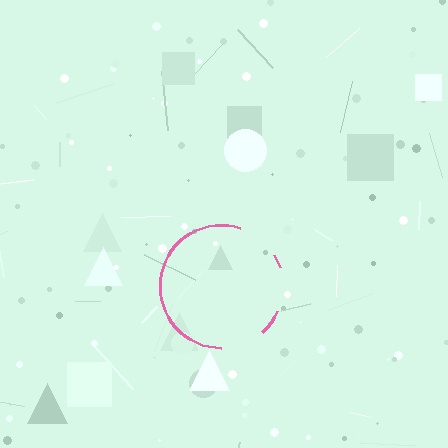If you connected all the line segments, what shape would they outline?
They would outline a circle.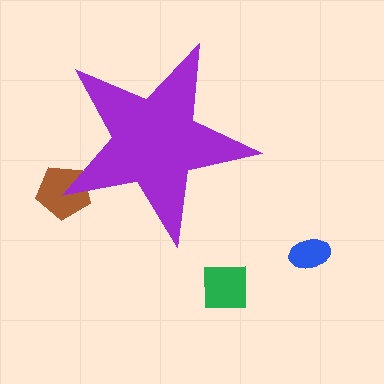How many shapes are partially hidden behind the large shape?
1 shape is partially hidden.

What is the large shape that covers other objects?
A purple star.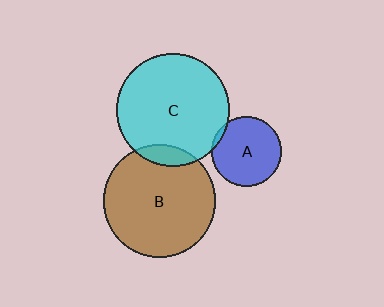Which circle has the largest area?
Circle C (cyan).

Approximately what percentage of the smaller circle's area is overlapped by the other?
Approximately 10%.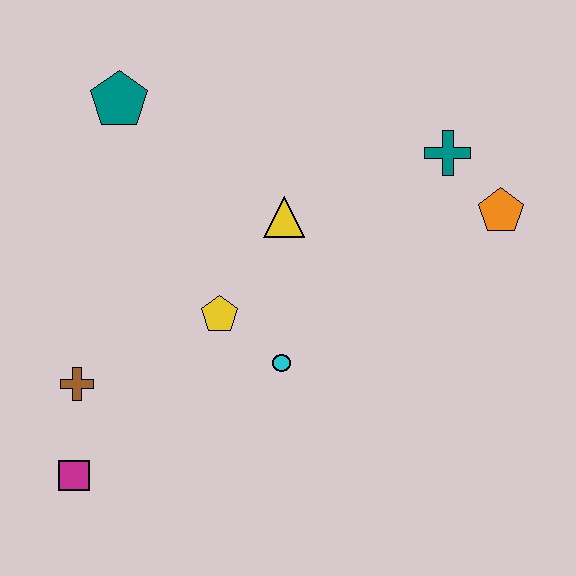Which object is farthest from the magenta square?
The orange pentagon is farthest from the magenta square.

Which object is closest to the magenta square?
The brown cross is closest to the magenta square.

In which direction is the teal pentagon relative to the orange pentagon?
The teal pentagon is to the left of the orange pentagon.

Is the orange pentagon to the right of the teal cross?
Yes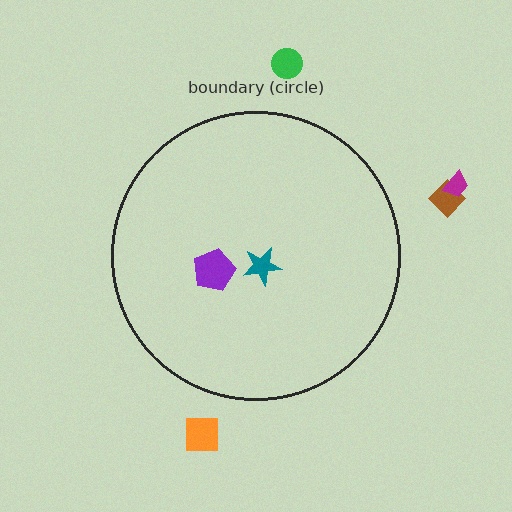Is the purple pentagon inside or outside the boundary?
Inside.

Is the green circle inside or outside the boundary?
Outside.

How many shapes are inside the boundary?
2 inside, 4 outside.